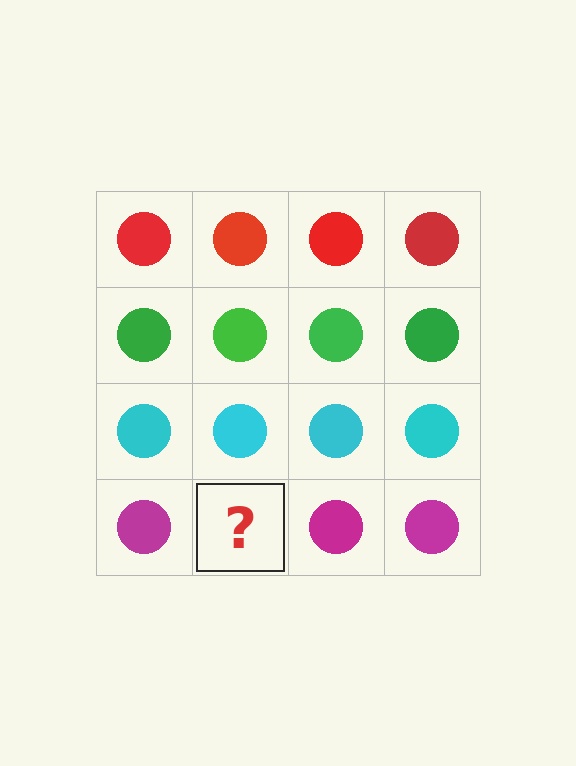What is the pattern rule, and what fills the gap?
The rule is that each row has a consistent color. The gap should be filled with a magenta circle.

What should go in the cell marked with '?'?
The missing cell should contain a magenta circle.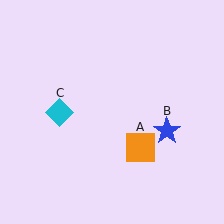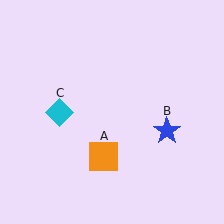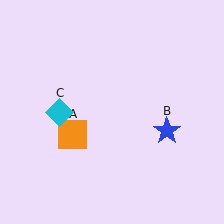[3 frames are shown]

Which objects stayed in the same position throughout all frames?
Blue star (object B) and cyan diamond (object C) remained stationary.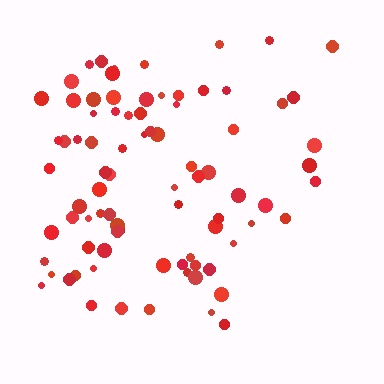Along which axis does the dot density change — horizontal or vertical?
Horizontal.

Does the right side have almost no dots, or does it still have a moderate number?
Still a moderate number, just noticeably fewer than the left.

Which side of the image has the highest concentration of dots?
The left.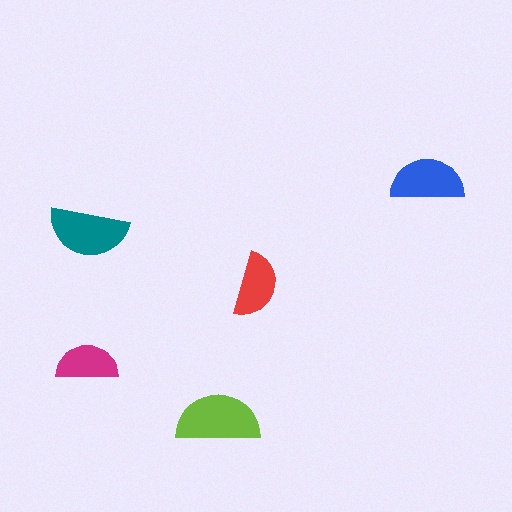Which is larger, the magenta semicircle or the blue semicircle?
The blue one.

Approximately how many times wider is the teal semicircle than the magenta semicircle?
About 1.5 times wider.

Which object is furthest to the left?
The magenta semicircle is leftmost.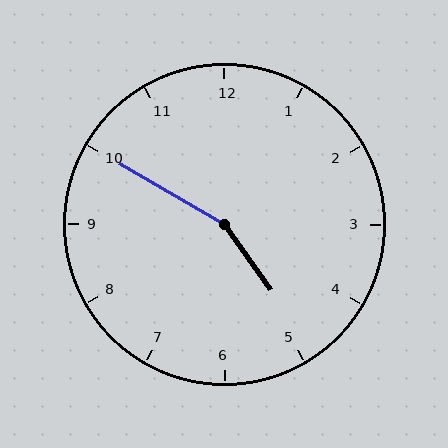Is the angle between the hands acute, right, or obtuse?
It is obtuse.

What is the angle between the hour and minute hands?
Approximately 155 degrees.